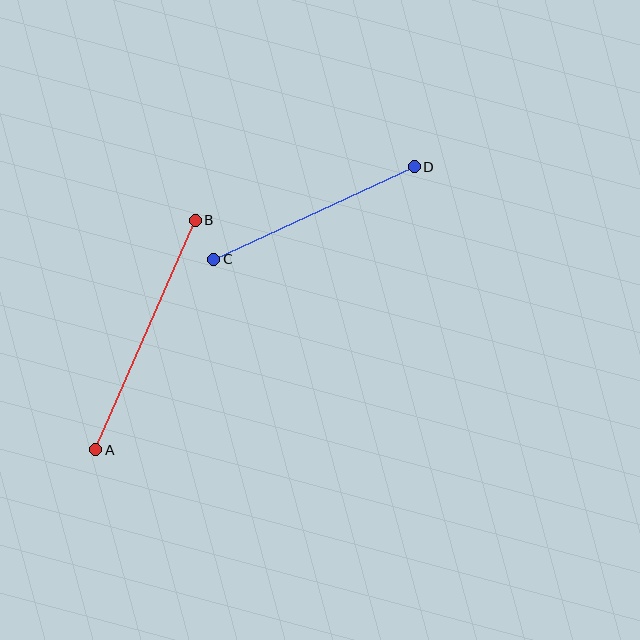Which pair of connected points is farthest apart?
Points A and B are farthest apart.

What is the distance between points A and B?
The distance is approximately 250 pixels.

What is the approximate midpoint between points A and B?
The midpoint is at approximately (146, 335) pixels.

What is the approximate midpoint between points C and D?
The midpoint is at approximately (314, 213) pixels.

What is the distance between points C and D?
The distance is approximately 221 pixels.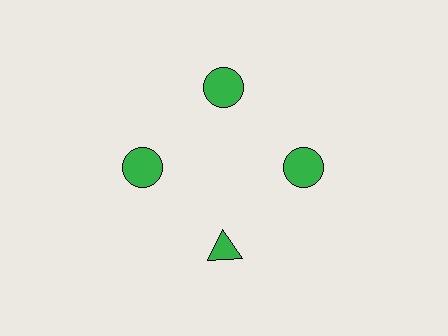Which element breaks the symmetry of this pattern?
The green triangle at roughly the 6 o'clock position breaks the symmetry. All other shapes are green circles.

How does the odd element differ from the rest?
It has a different shape: triangle instead of circle.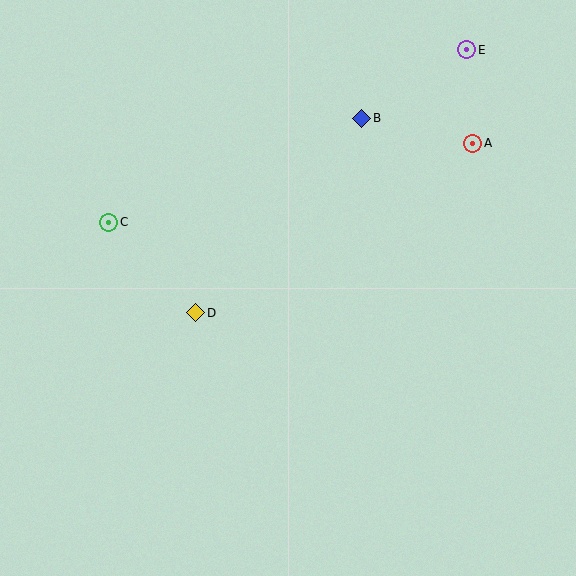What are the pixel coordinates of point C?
Point C is at (109, 222).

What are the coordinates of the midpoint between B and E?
The midpoint between B and E is at (414, 84).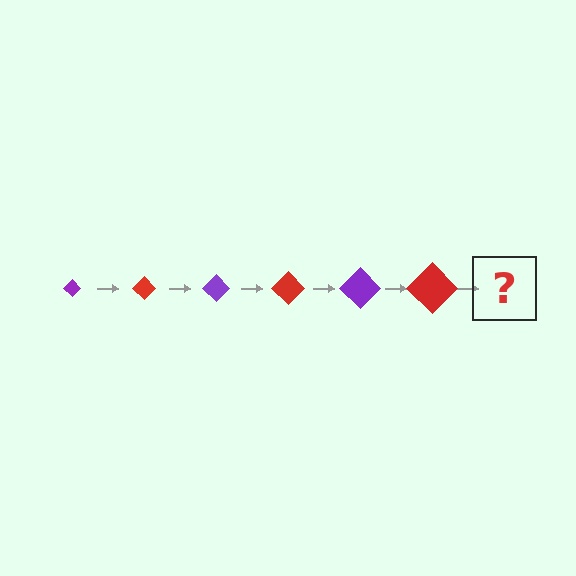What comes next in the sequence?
The next element should be a purple diamond, larger than the previous one.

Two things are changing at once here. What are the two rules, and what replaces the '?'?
The two rules are that the diamond grows larger each step and the color cycles through purple and red. The '?' should be a purple diamond, larger than the previous one.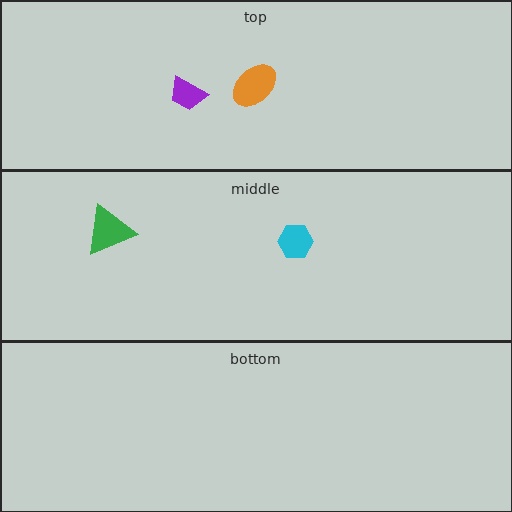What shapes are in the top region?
The orange ellipse, the purple trapezoid.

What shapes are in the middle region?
The cyan hexagon, the green triangle.